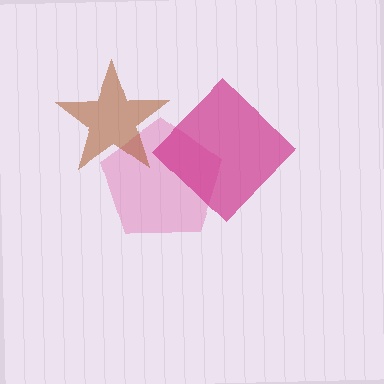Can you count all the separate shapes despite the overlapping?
Yes, there are 3 separate shapes.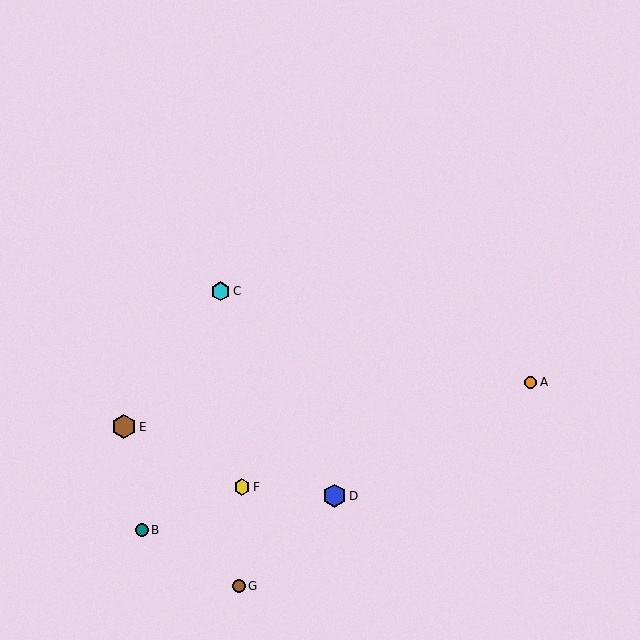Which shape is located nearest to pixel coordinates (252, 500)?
The yellow hexagon (labeled F) at (242, 487) is nearest to that location.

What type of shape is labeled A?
Shape A is an orange circle.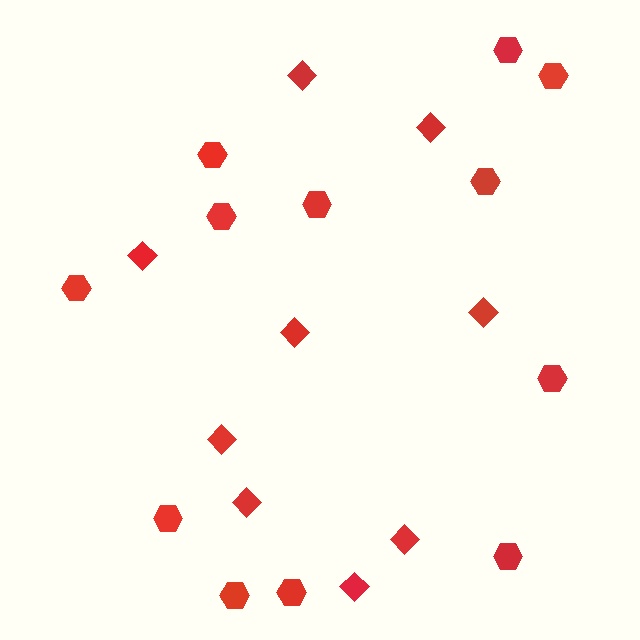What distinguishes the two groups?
There are 2 groups: one group of hexagons (12) and one group of diamonds (9).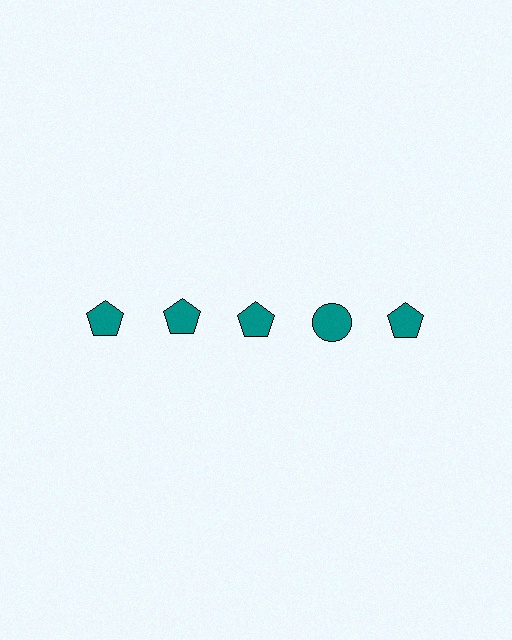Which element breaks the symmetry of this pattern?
The teal circle in the top row, second from right column breaks the symmetry. All other shapes are teal pentagons.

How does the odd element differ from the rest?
It has a different shape: circle instead of pentagon.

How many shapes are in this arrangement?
There are 5 shapes arranged in a grid pattern.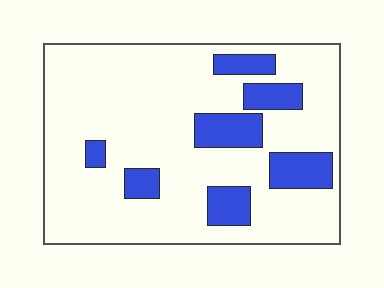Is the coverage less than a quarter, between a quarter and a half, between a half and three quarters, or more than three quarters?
Less than a quarter.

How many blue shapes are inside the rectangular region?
7.